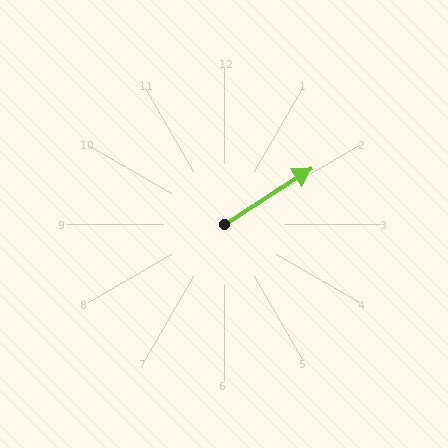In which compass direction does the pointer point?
Northeast.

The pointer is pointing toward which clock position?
Roughly 2 o'clock.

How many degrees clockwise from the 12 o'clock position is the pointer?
Approximately 57 degrees.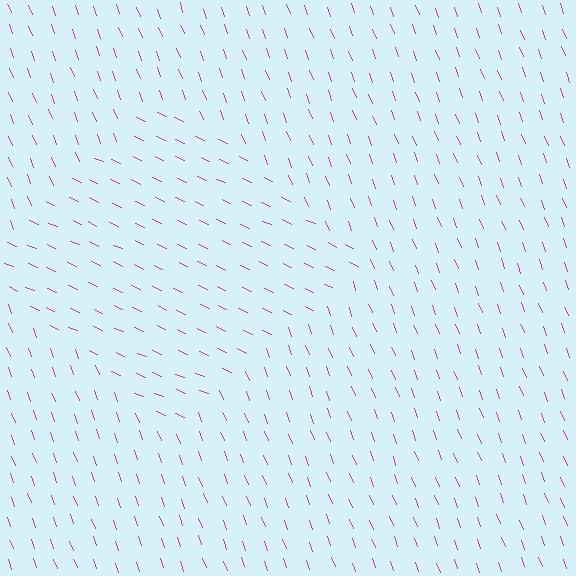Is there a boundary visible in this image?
Yes, there is a texture boundary formed by a change in line orientation.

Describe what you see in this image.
The image is filled with small magenta line segments. A diamond region in the image has lines oriented differently from the surrounding lines, creating a visible texture boundary.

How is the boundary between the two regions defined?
The boundary is defined purely by a change in line orientation (approximately 45 degrees difference). All lines are the same color and thickness.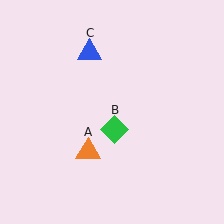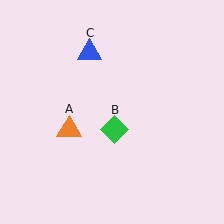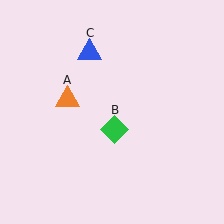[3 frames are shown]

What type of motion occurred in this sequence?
The orange triangle (object A) rotated clockwise around the center of the scene.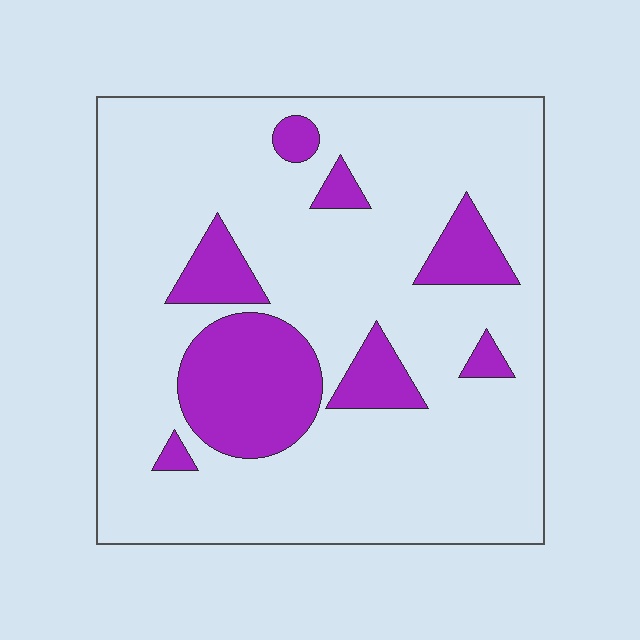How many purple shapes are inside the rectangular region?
8.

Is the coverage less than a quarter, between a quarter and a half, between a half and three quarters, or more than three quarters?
Less than a quarter.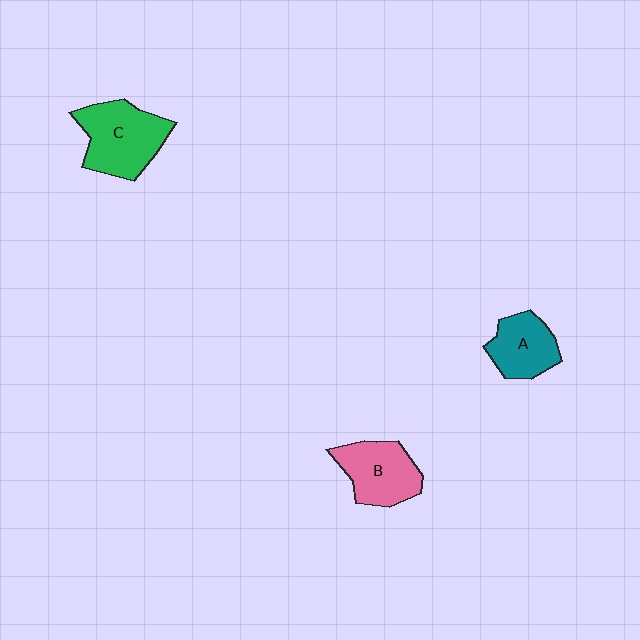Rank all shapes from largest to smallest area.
From largest to smallest: C (green), B (pink), A (teal).